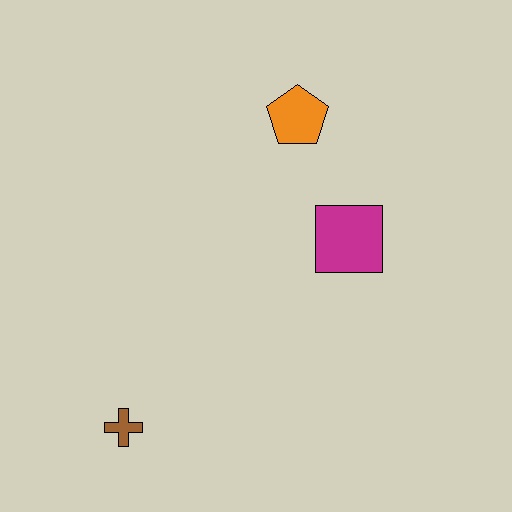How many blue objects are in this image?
There are no blue objects.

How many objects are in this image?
There are 3 objects.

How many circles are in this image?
There are no circles.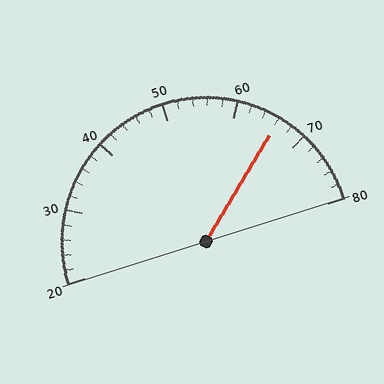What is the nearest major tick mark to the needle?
The nearest major tick mark is 70.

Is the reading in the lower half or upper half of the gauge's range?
The reading is in the upper half of the range (20 to 80).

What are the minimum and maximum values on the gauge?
The gauge ranges from 20 to 80.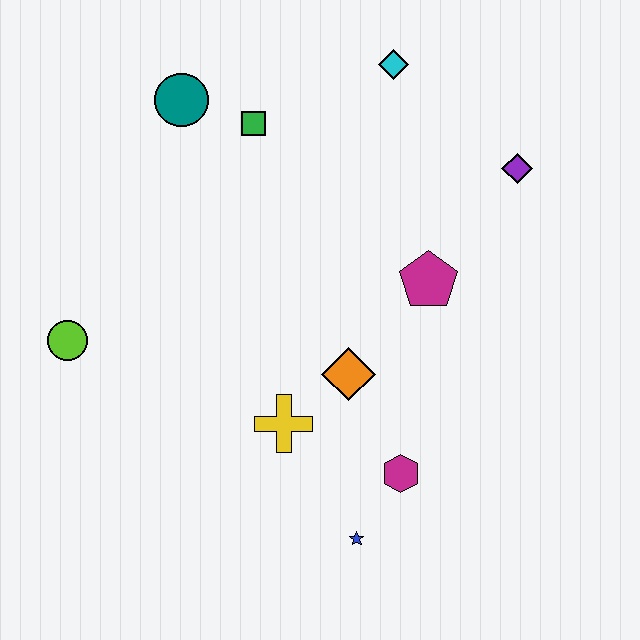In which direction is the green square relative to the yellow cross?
The green square is above the yellow cross.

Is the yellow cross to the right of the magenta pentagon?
No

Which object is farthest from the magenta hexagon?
The teal circle is farthest from the magenta hexagon.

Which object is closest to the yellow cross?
The orange diamond is closest to the yellow cross.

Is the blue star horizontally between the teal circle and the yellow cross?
No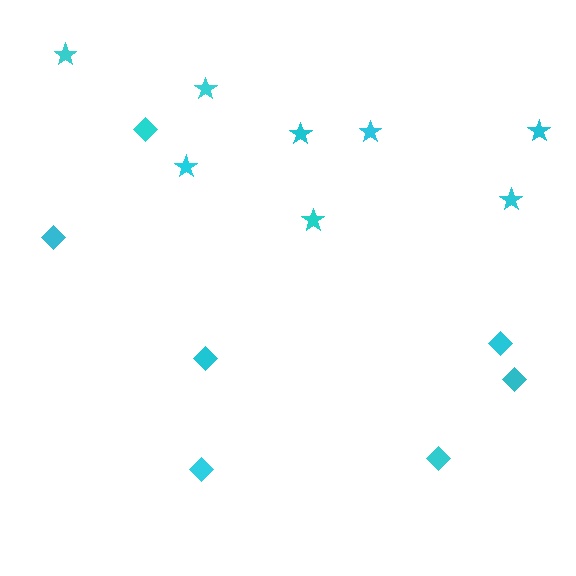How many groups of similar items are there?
There are 2 groups: one group of diamonds (7) and one group of stars (8).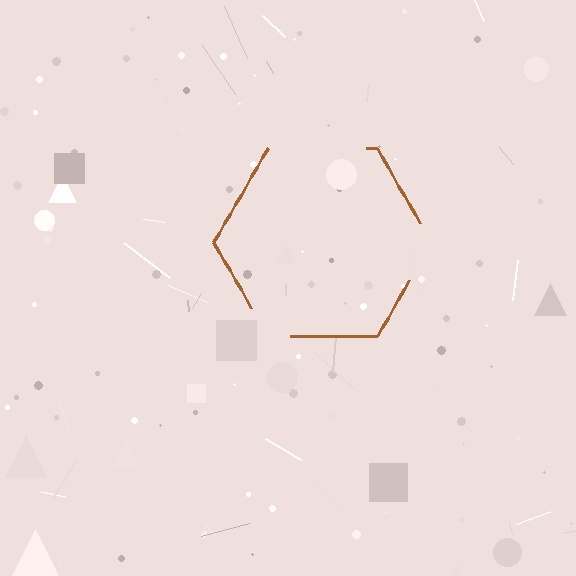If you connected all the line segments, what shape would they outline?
They would outline a hexagon.